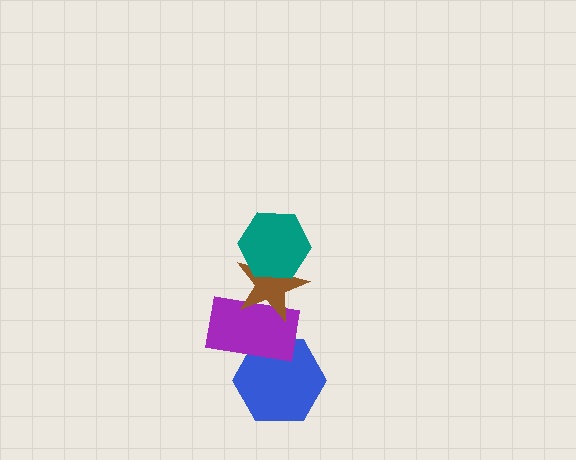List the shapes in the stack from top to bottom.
From top to bottom: the teal hexagon, the brown star, the purple rectangle, the blue hexagon.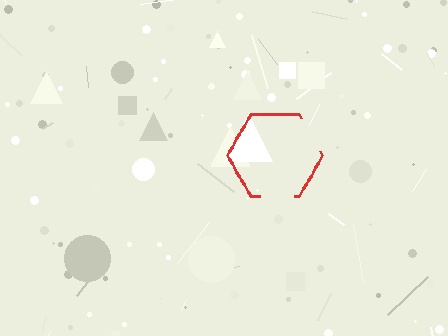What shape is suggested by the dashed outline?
The dashed outline suggests a hexagon.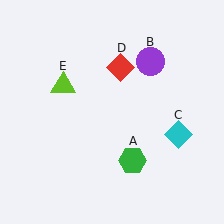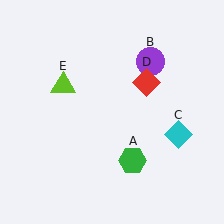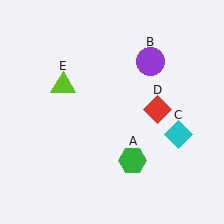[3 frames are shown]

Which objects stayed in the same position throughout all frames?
Green hexagon (object A) and purple circle (object B) and cyan diamond (object C) and lime triangle (object E) remained stationary.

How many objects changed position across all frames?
1 object changed position: red diamond (object D).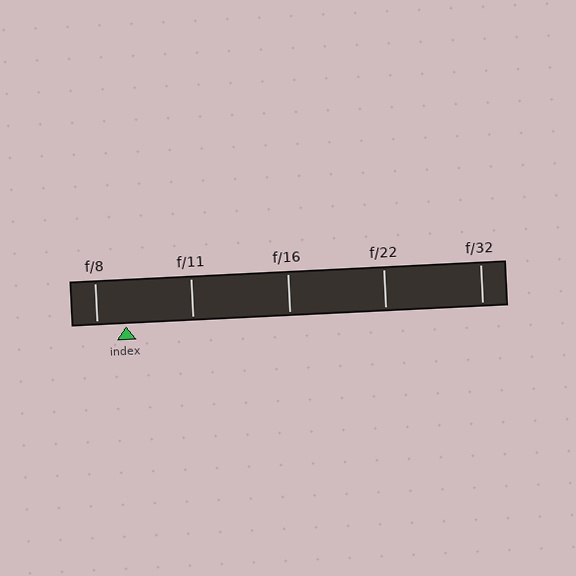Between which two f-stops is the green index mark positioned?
The index mark is between f/8 and f/11.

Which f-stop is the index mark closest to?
The index mark is closest to f/8.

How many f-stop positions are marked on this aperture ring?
There are 5 f-stop positions marked.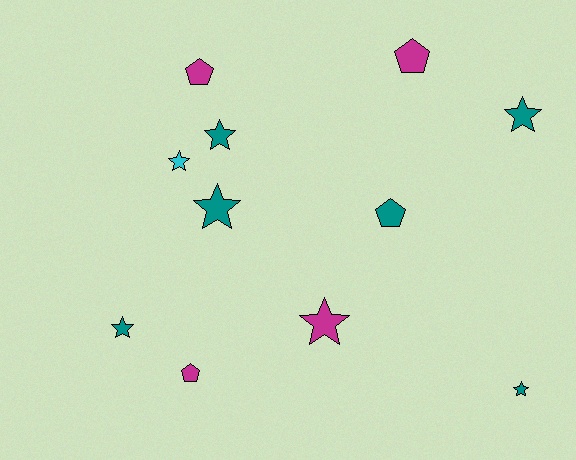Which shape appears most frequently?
Star, with 7 objects.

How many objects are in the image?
There are 11 objects.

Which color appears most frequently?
Teal, with 6 objects.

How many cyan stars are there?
There is 1 cyan star.